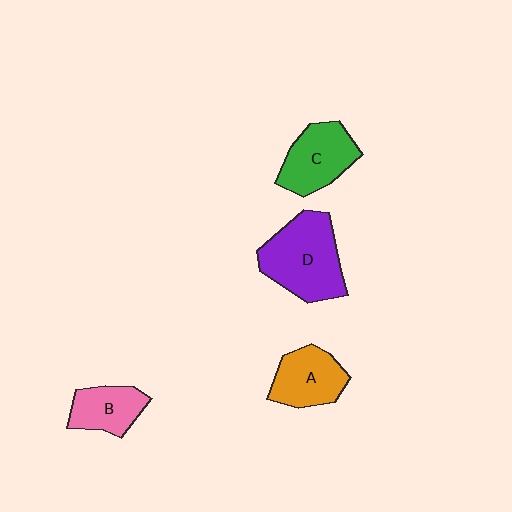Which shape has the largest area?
Shape D (purple).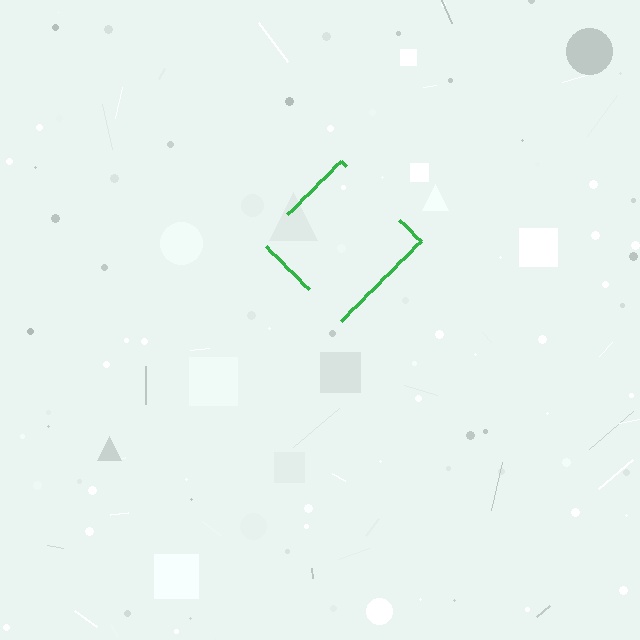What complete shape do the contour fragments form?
The contour fragments form a diamond.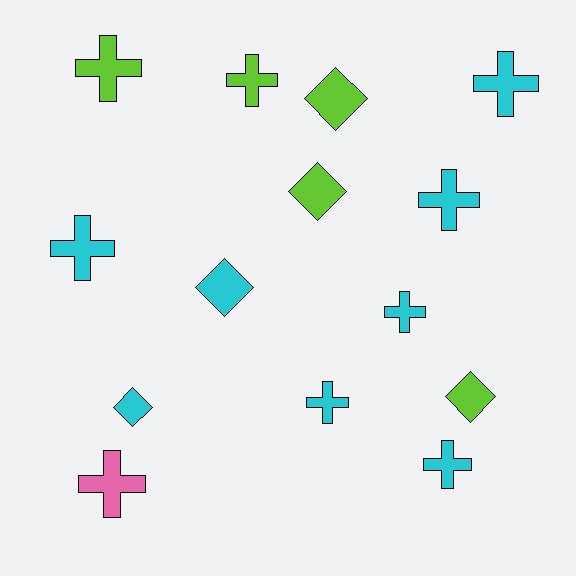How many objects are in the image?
There are 14 objects.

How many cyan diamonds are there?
There are 2 cyan diamonds.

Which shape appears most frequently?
Cross, with 9 objects.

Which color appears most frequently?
Cyan, with 8 objects.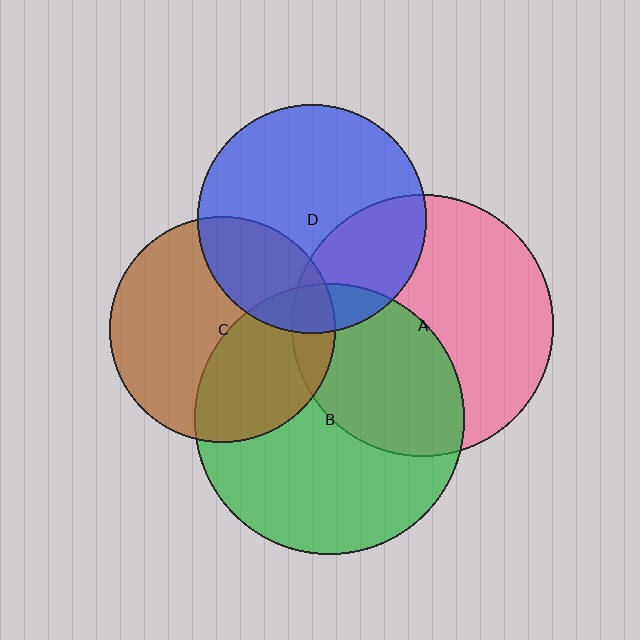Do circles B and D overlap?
Yes.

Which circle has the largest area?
Circle B (green).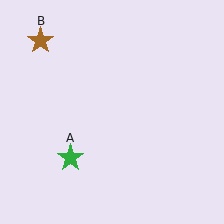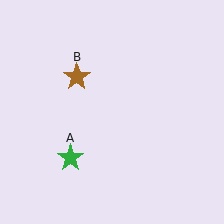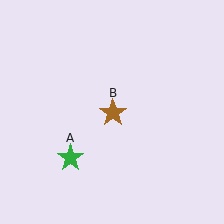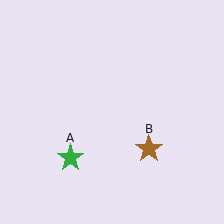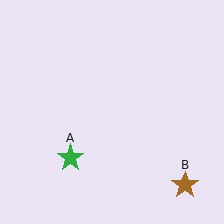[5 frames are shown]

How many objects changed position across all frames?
1 object changed position: brown star (object B).